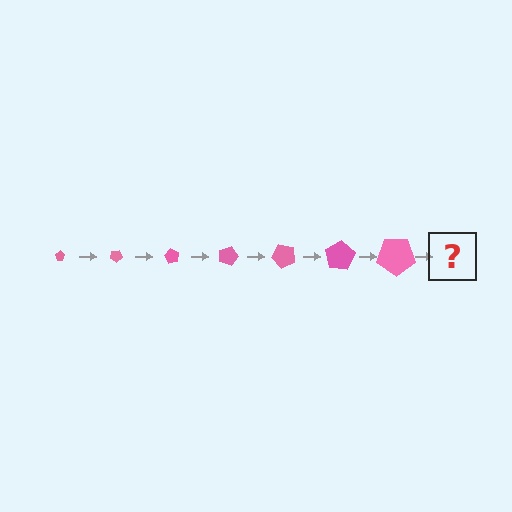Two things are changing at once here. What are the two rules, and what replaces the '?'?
The two rules are that the pentagon grows larger each step and it rotates 30 degrees each step. The '?' should be a pentagon, larger than the previous one and rotated 210 degrees from the start.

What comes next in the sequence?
The next element should be a pentagon, larger than the previous one and rotated 210 degrees from the start.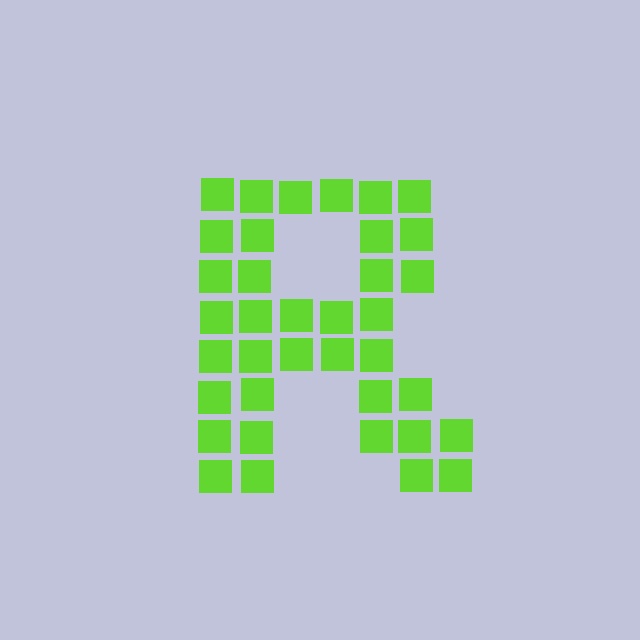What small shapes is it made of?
It is made of small squares.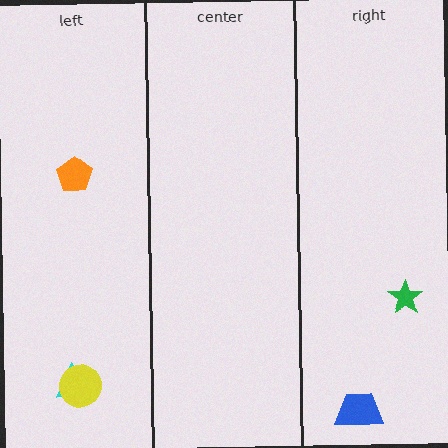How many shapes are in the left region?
3.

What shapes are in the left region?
The cyan triangle, the yellow circle, the orange pentagon.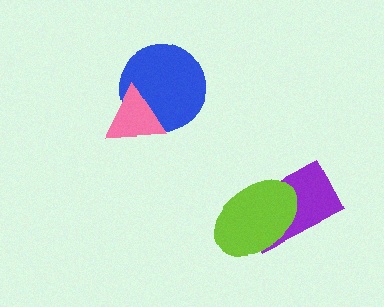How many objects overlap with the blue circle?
1 object overlaps with the blue circle.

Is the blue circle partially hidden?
Yes, it is partially covered by another shape.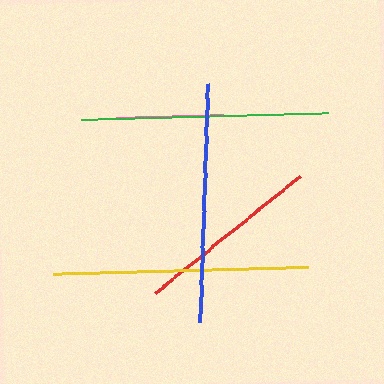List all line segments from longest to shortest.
From longest to shortest: yellow, green, blue, red, pink.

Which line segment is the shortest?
The pink line is the shortest at approximately 107 pixels.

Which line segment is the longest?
The yellow line is the longest at approximately 256 pixels.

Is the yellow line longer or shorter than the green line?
The yellow line is longer than the green line.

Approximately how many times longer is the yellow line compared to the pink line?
The yellow line is approximately 2.4 times the length of the pink line.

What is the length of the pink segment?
The pink segment is approximately 107 pixels long.